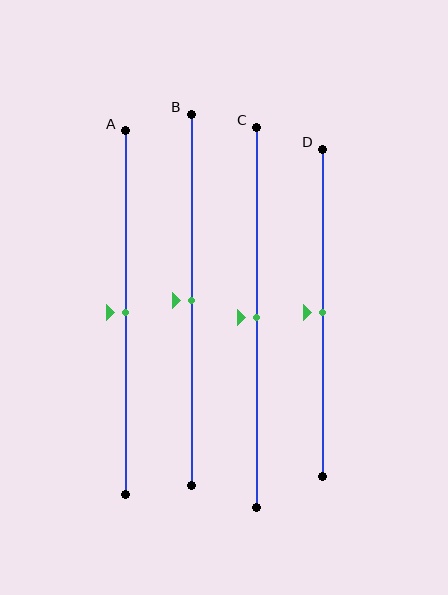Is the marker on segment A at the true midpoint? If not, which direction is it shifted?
Yes, the marker on segment A is at the true midpoint.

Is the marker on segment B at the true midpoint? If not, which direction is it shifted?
Yes, the marker on segment B is at the true midpoint.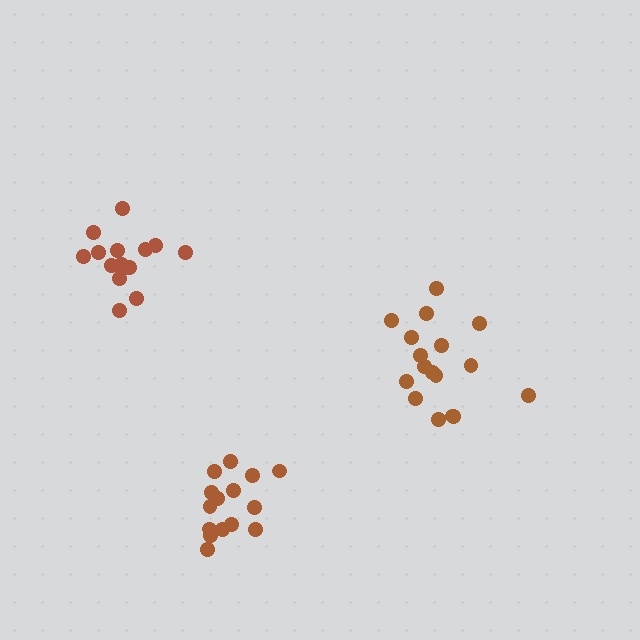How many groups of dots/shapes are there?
There are 3 groups.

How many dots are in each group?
Group 1: 15 dots, Group 2: 15 dots, Group 3: 17 dots (47 total).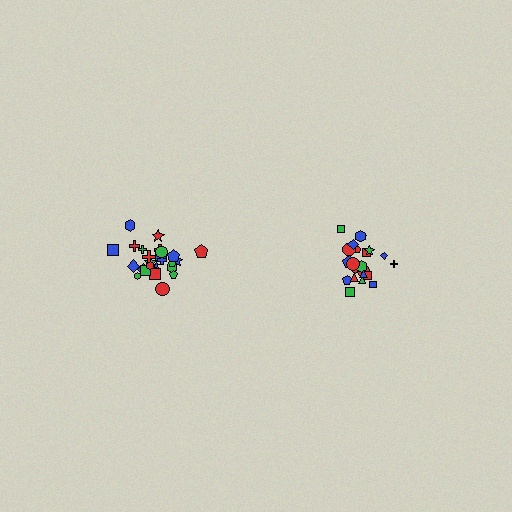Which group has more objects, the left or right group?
The left group.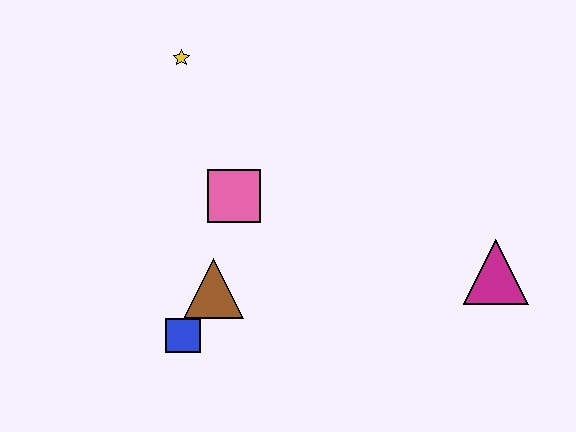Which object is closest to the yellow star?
The pink square is closest to the yellow star.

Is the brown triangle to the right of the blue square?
Yes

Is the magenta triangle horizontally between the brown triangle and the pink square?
No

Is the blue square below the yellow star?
Yes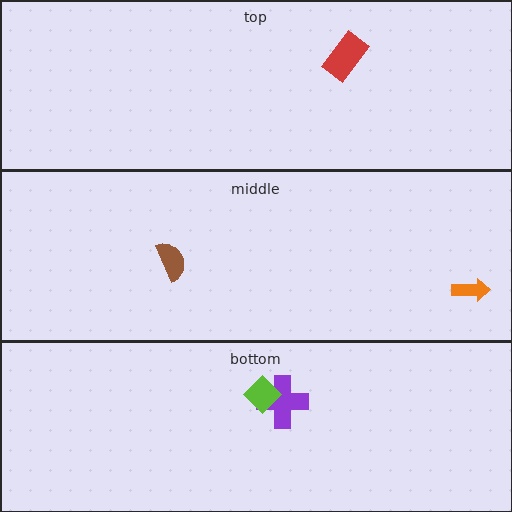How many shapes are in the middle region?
2.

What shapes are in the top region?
The red rectangle.